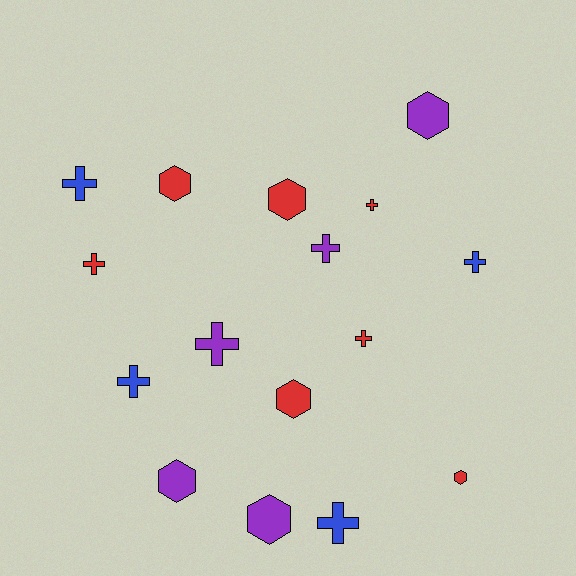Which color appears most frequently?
Red, with 7 objects.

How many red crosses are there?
There are 3 red crosses.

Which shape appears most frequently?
Cross, with 9 objects.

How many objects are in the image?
There are 16 objects.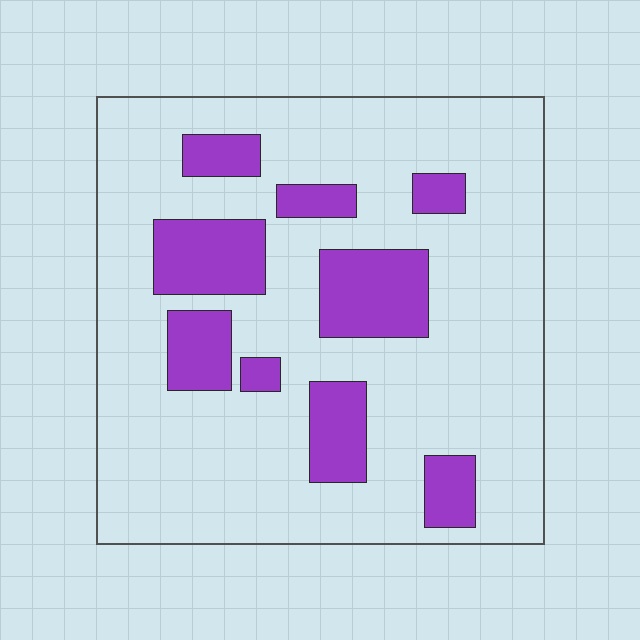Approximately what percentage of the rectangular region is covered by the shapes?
Approximately 20%.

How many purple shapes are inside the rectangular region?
9.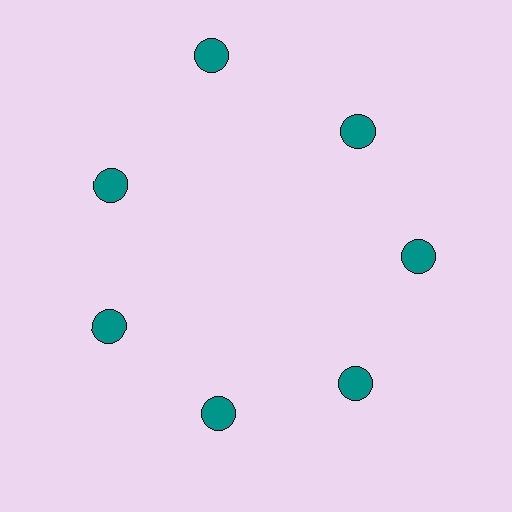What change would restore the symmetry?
The symmetry would be restored by moving it inward, back onto the ring so that all 7 circles sit at equal angles and equal distance from the center.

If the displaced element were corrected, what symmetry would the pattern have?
It would have 7-fold rotational symmetry — the pattern would map onto itself every 51 degrees.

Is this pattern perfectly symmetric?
No. The 7 teal circles are arranged in a ring, but one element near the 12 o'clock position is pushed outward from the center, breaking the 7-fold rotational symmetry.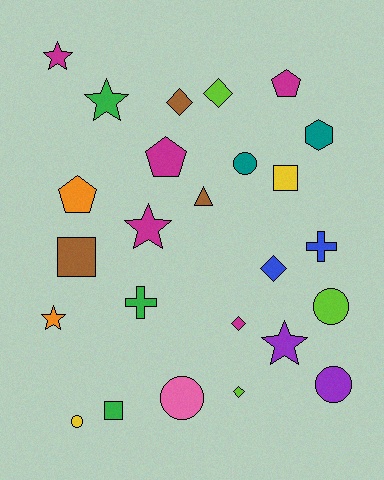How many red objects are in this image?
There are no red objects.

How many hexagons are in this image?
There is 1 hexagon.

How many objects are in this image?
There are 25 objects.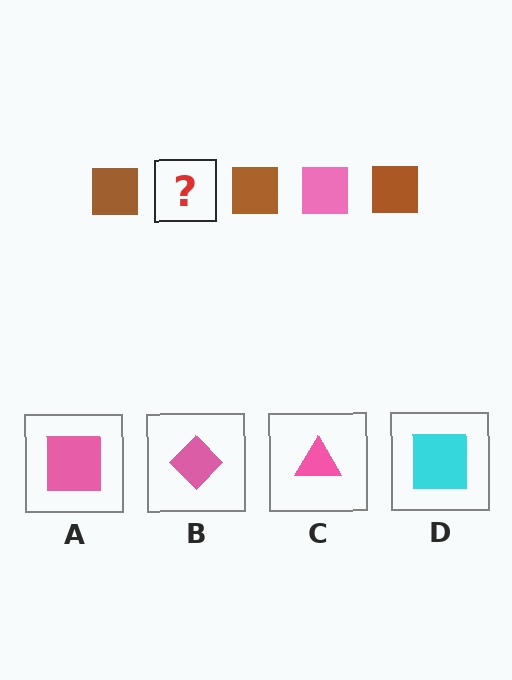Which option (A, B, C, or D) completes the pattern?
A.